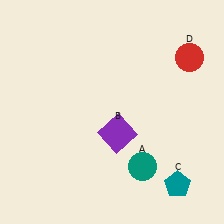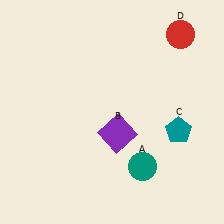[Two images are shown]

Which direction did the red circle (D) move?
The red circle (D) moved up.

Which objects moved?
The objects that moved are: the teal pentagon (C), the red circle (D).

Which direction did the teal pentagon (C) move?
The teal pentagon (C) moved up.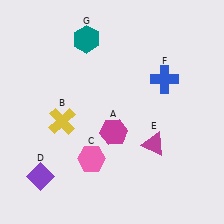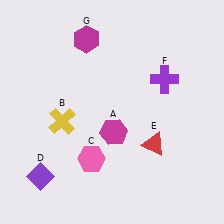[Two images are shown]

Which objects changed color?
E changed from magenta to red. F changed from blue to purple. G changed from teal to magenta.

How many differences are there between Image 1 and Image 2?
There are 3 differences between the two images.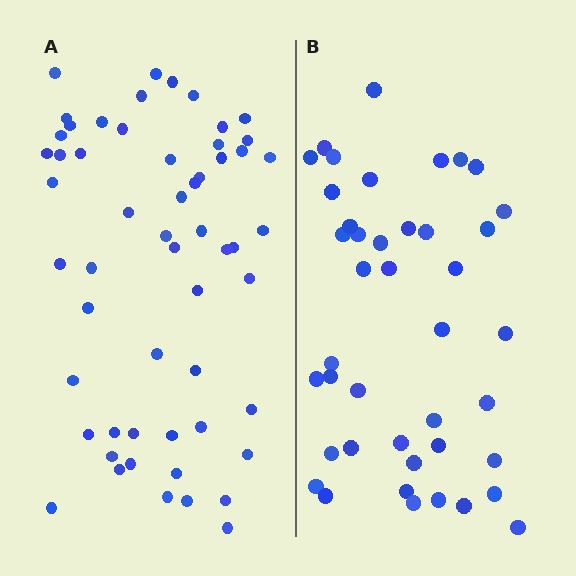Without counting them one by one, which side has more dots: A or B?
Region A (the left region) has more dots.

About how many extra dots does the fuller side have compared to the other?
Region A has approximately 15 more dots than region B.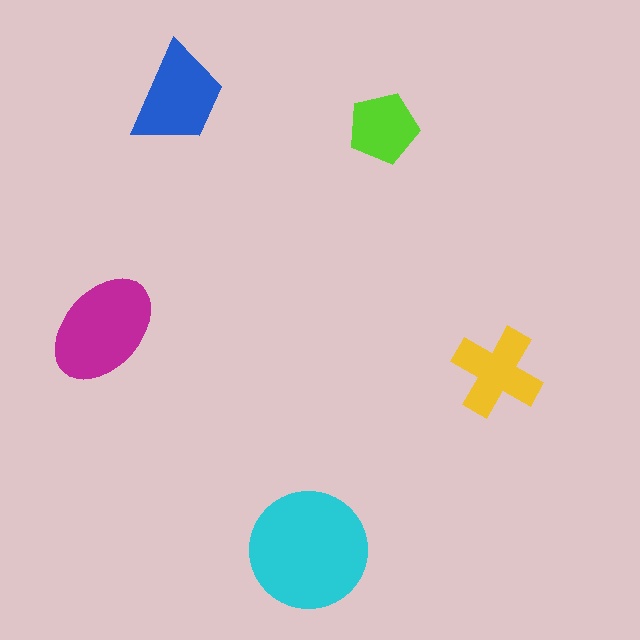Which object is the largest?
The cyan circle.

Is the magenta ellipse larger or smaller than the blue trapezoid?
Larger.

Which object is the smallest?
The lime pentagon.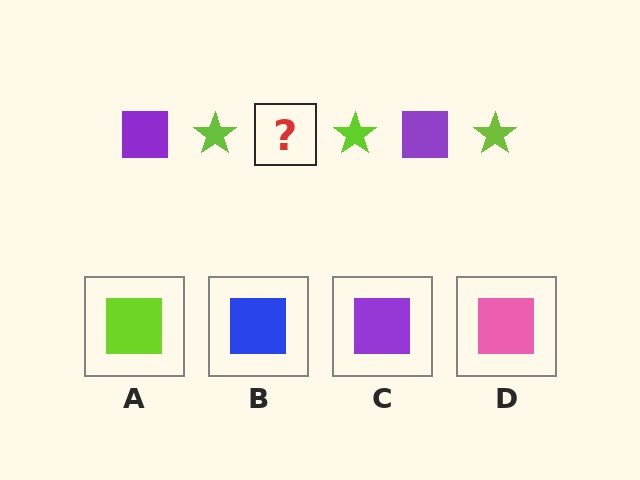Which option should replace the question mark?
Option C.